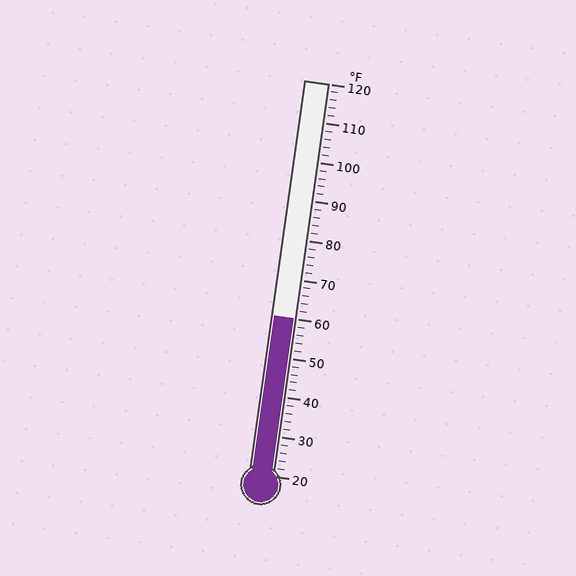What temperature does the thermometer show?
The thermometer shows approximately 60°F.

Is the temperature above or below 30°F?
The temperature is above 30°F.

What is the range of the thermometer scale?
The thermometer scale ranges from 20°F to 120°F.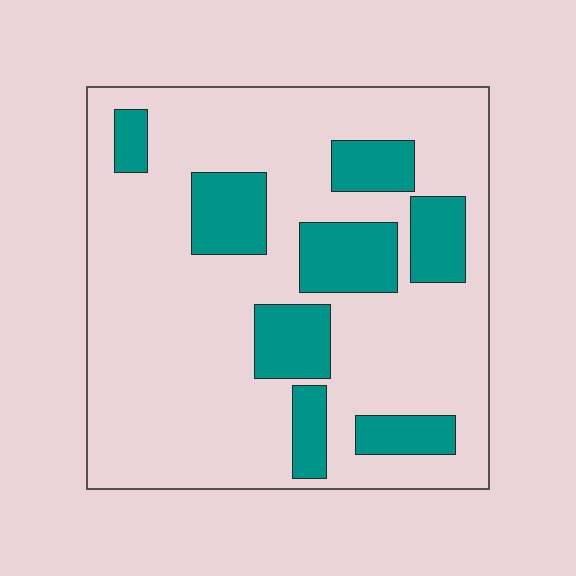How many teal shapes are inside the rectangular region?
8.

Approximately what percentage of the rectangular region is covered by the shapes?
Approximately 25%.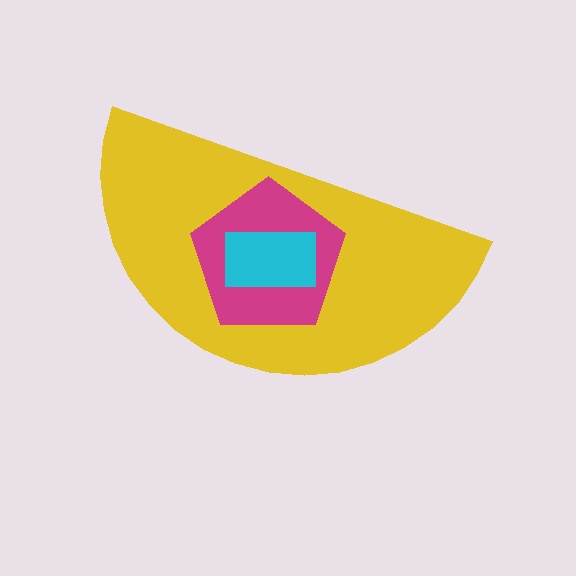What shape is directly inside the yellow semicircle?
The magenta pentagon.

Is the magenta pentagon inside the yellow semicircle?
Yes.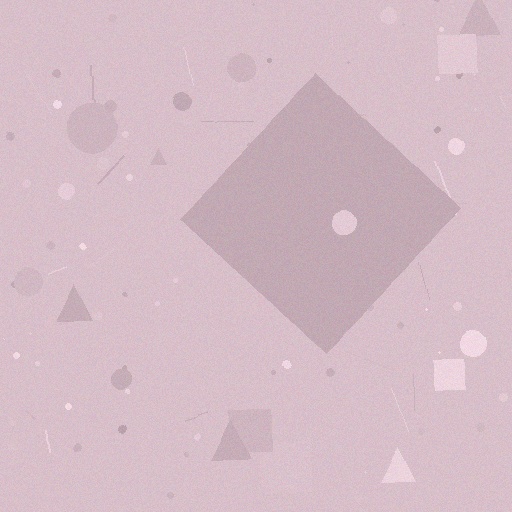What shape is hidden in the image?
A diamond is hidden in the image.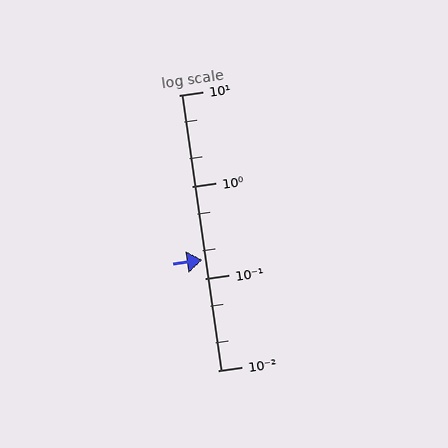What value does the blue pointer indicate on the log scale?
The pointer indicates approximately 0.16.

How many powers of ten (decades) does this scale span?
The scale spans 3 decades, from 0.01 to 10.